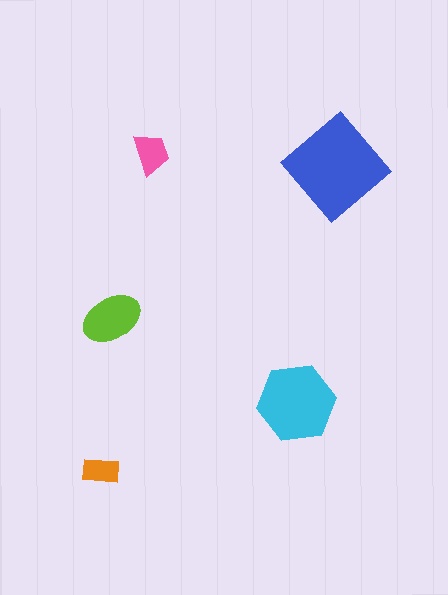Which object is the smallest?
The orange rectangle.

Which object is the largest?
The blue diamond.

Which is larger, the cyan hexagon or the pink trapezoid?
The cyan hexagon.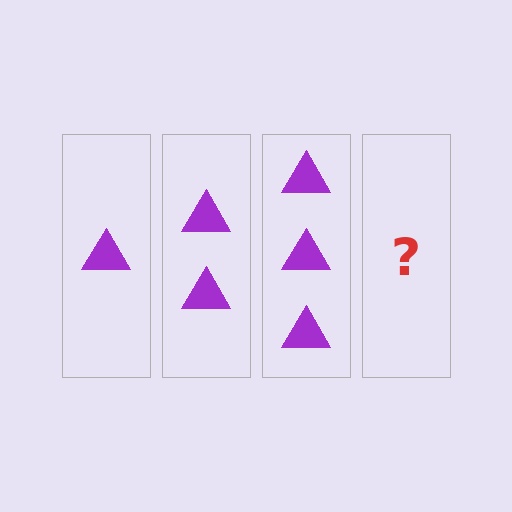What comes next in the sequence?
The next element should be 4 triangles.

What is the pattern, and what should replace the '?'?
The pattern is that each step adds one more triangle. The '?' should be 4 triangles.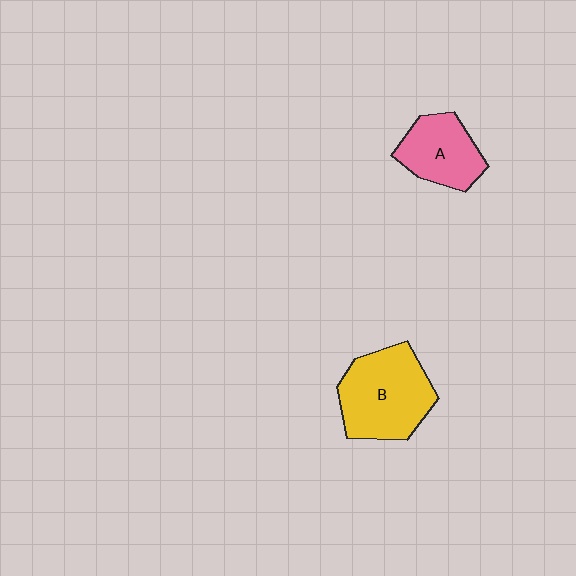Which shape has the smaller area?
Shape A (pink).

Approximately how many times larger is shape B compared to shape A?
Approximately 1.5 times.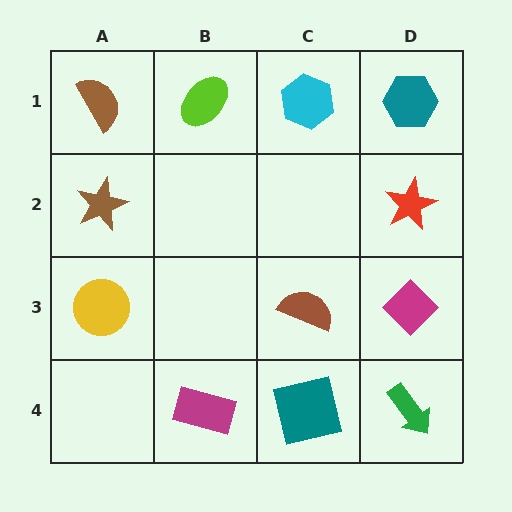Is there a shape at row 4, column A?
No, that cell is empty.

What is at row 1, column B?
A lime ellipse.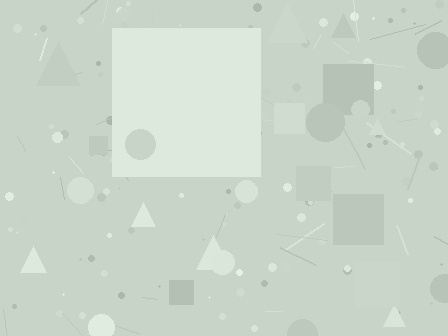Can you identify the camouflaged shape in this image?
The camouflaged shape is a square.